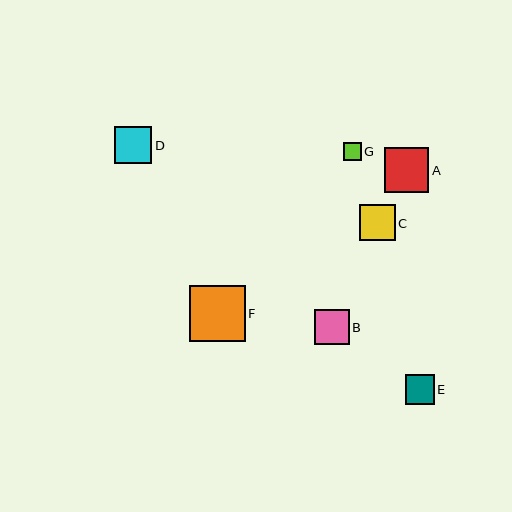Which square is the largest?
Square F is the largest with a size of approximately 56 pixels.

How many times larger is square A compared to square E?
Square A is approximately 1.5 times the size of square E.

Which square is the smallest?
Square G is the smallest with a size of approximately 18 pixels.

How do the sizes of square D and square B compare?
Square D and square B are approximately the same size.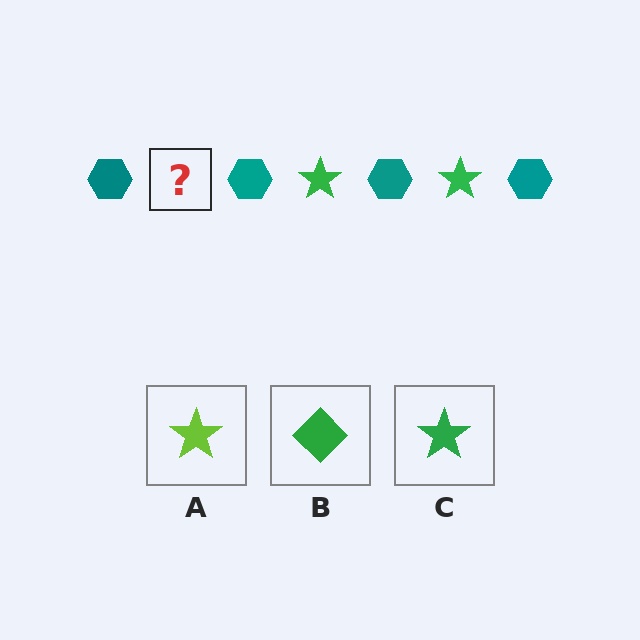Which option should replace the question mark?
Option C.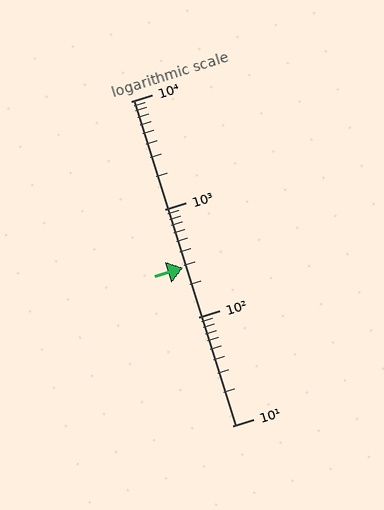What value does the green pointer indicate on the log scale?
The pointer indicates approximately 290.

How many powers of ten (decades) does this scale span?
The scale spans 3 decades, from 10 to 10000.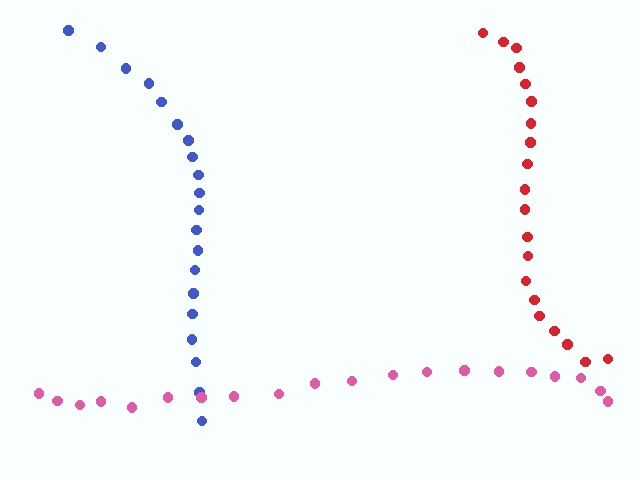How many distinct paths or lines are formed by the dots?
There are 3 distinct paths.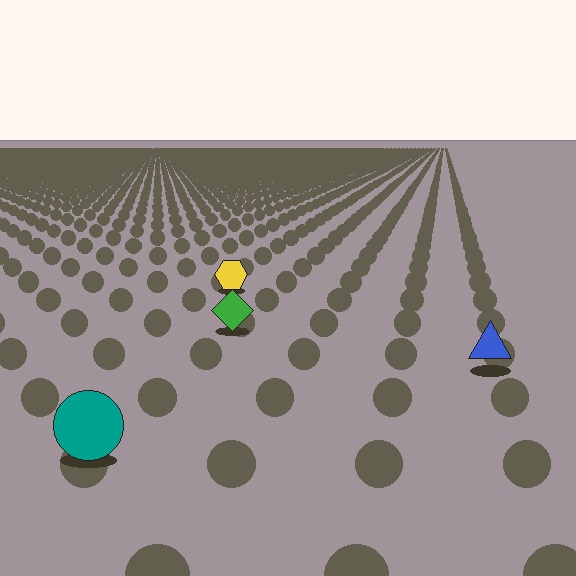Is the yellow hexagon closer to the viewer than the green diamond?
No. The green diamond is closer — you can tell from the texture gradient: the ground texture is coarser near it.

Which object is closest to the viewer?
The teal circle is closest. The texture marks near it are larger and more spread out.